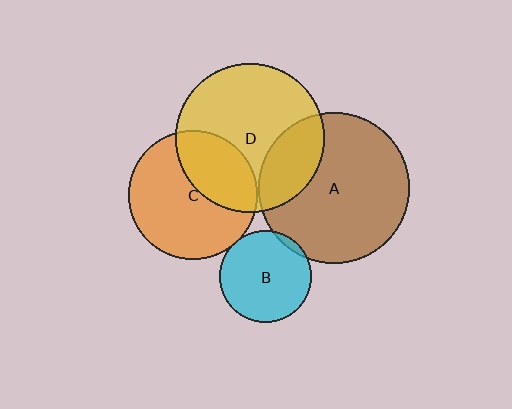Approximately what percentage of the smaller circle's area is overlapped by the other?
Approximately 35%.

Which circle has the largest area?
Circle A (brown).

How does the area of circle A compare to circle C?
Approximately 1.4 times.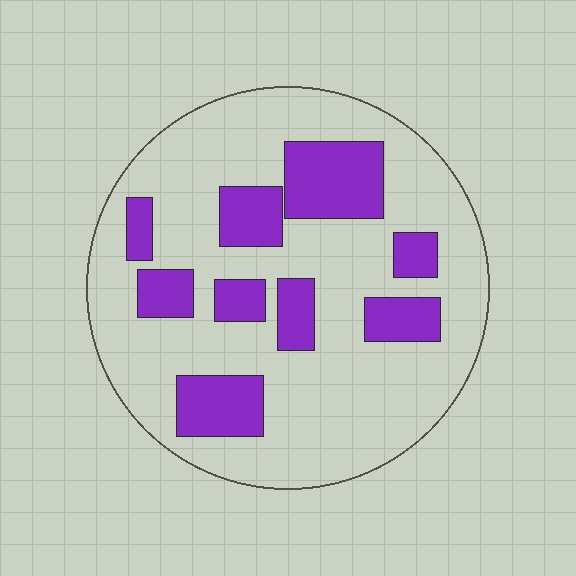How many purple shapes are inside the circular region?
9.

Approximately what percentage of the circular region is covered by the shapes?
Approximately 25%.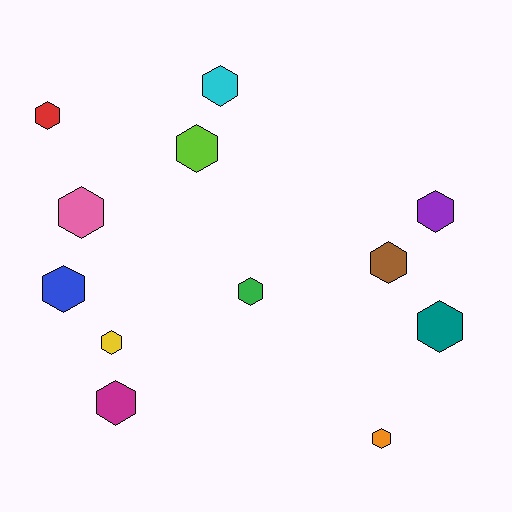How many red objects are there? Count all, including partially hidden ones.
There is 1 red object.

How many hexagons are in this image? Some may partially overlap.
There are 12 hexagons.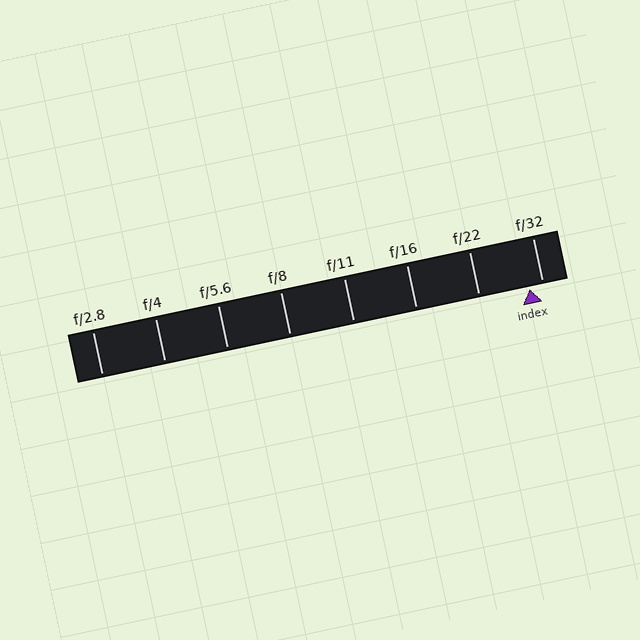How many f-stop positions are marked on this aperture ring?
There are 8 f-stop positions marked.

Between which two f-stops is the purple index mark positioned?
The index mark is between f/22 and f/32.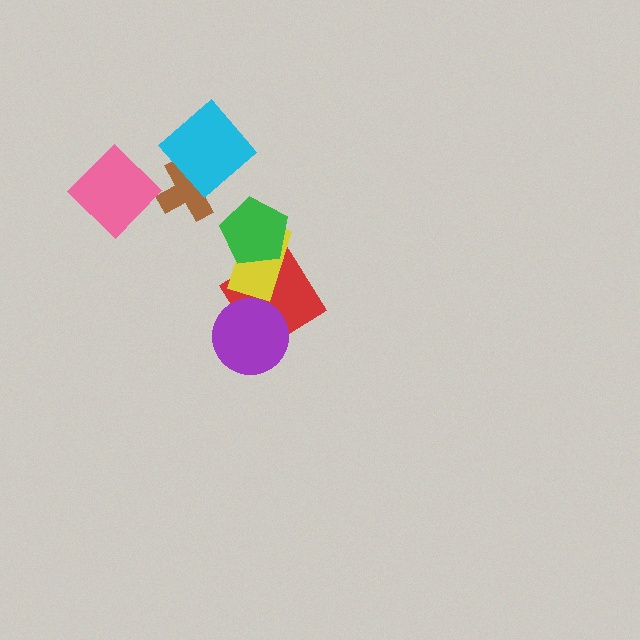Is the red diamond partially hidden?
Yes, it is partially covered by another shape.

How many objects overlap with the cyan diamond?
1 object overlaps with the cyan diamond.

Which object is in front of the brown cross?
The cyan diamond is in front of the brown cross.